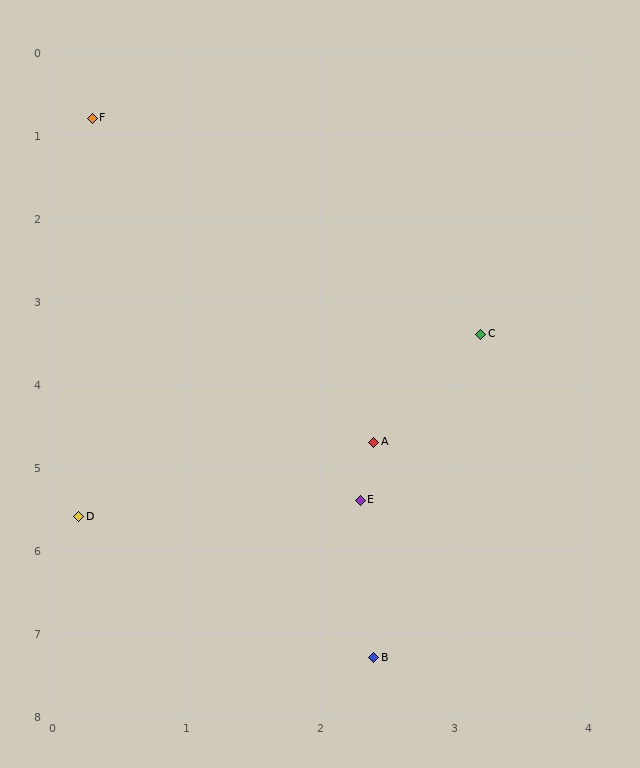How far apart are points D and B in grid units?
Points D and B are about 2.8 grid units apart.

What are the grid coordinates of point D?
Point D is at approximately (0.2, 5.6).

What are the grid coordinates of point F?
Point F is at approximately (0.3, 0.8).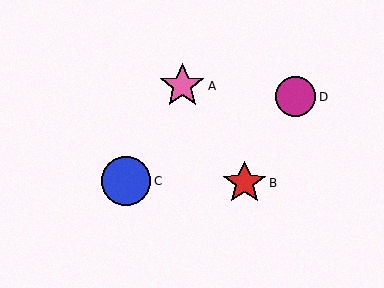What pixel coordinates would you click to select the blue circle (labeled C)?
Click at (126, 181) to select the blue circle C.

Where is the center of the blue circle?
The center of the blue circle is at (126, 181).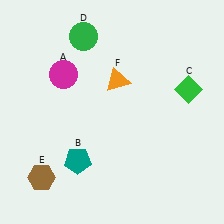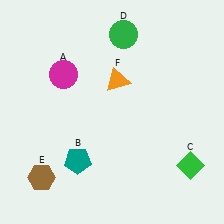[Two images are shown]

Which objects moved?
The objects that moved are: the green diamond (C), the green circle (D).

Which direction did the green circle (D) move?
The green circle (D) moved right.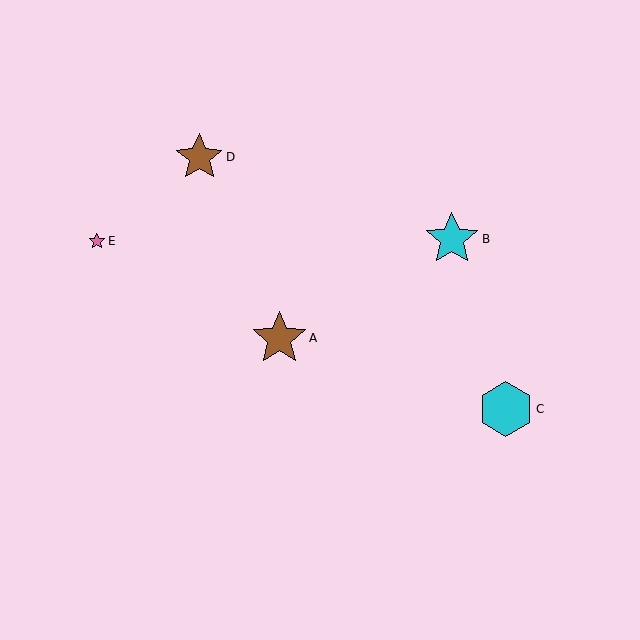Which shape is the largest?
The cyan hexagon (labeled C) is the largest.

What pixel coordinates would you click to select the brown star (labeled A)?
Click at (279, 338) to select the brown star A.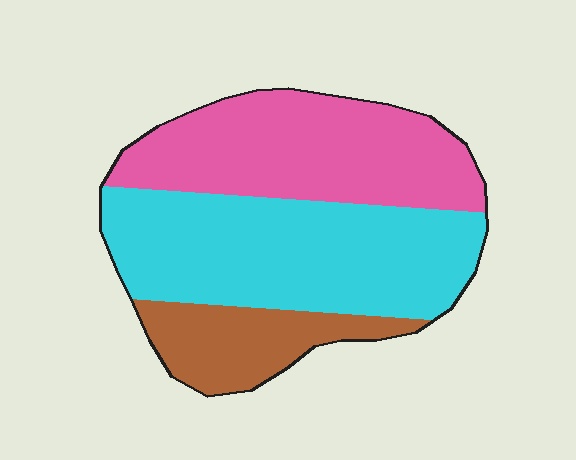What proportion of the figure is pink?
Pink covers 37% of the figure.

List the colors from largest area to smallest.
From largest to smallest: cyan, pink, brown.